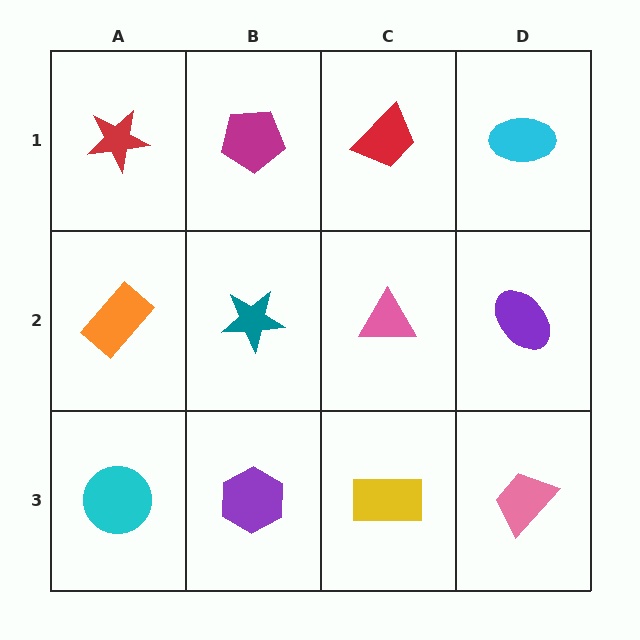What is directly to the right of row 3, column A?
A purple hexagon.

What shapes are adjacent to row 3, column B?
A teal star (row 2, column B), a cyan circle (row 3, column A), a yellow rectangle (row 3, column C).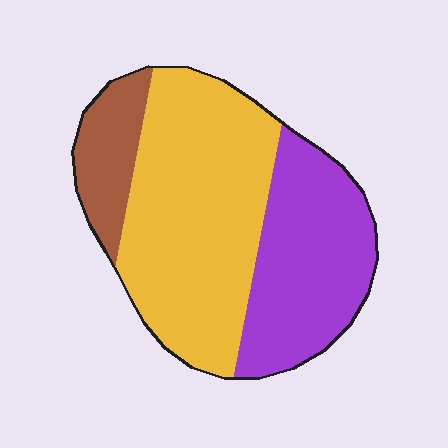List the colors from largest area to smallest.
From largest to smallest: yellow, purple, brown.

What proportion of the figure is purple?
Purple covers roughly 35% of the figure.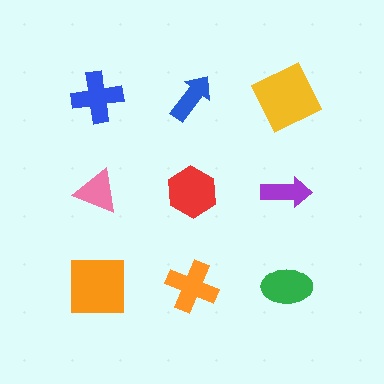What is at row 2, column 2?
A red hexagon.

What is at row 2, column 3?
A purple arrow.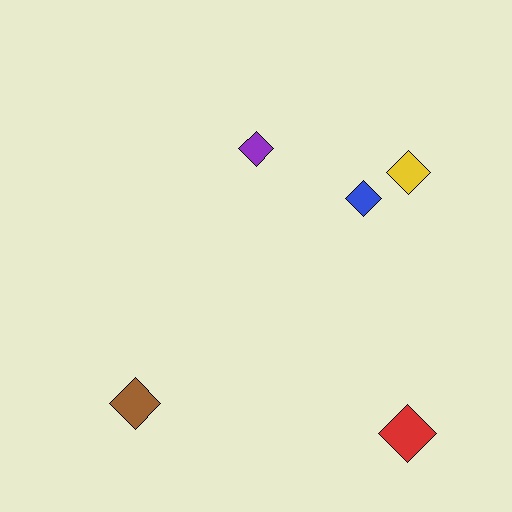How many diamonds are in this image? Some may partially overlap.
There are 5 diamonds.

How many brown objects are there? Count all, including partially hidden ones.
There is 1 brown object.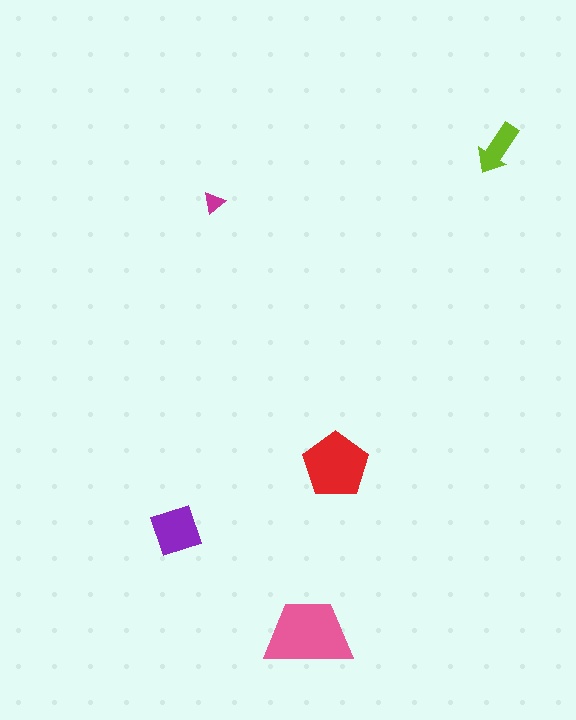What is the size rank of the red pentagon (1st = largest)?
2nd.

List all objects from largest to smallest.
The pink trapezoid, the red pentagon, the purple diamond, the lime arrow, the magenta triangle.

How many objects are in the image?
There are 5 objects in the image.